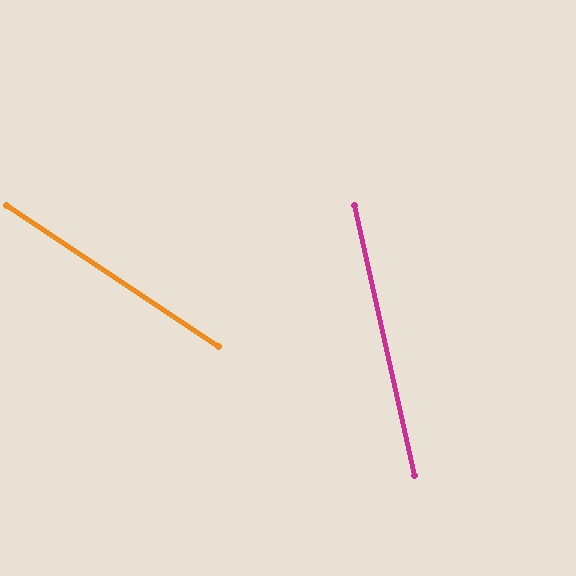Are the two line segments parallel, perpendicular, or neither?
Neither parallel nor perpendicular — they differ by about 44°.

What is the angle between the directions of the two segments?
Approximately 44 degrees.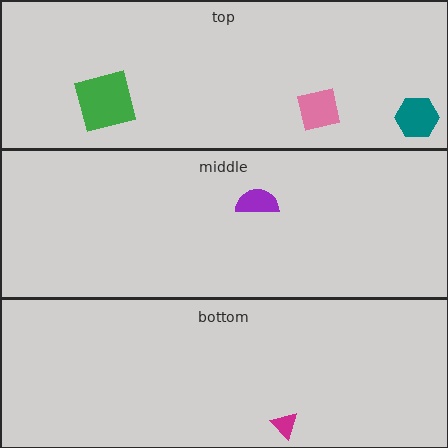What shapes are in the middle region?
The purple semicircle.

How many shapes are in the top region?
3.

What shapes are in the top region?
The green square, the pink square, the teal hexagon.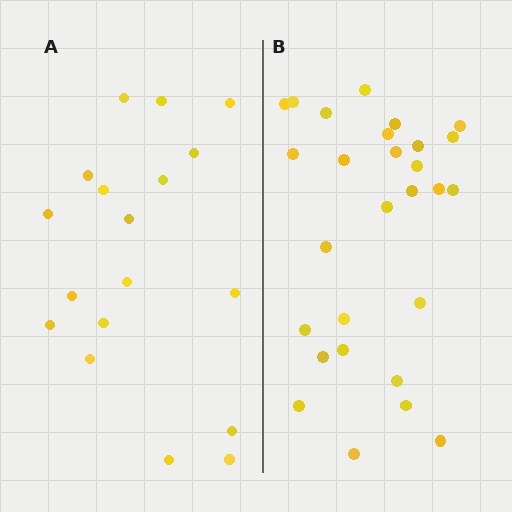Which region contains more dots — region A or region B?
Region B (the right region) has more dots.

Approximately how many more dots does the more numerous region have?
Region B has roughly 10 or so more dots than region A.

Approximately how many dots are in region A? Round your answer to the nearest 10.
About 20 dots. (The exact count is 18, which rounds to 20.)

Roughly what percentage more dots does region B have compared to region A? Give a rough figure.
About 55% more.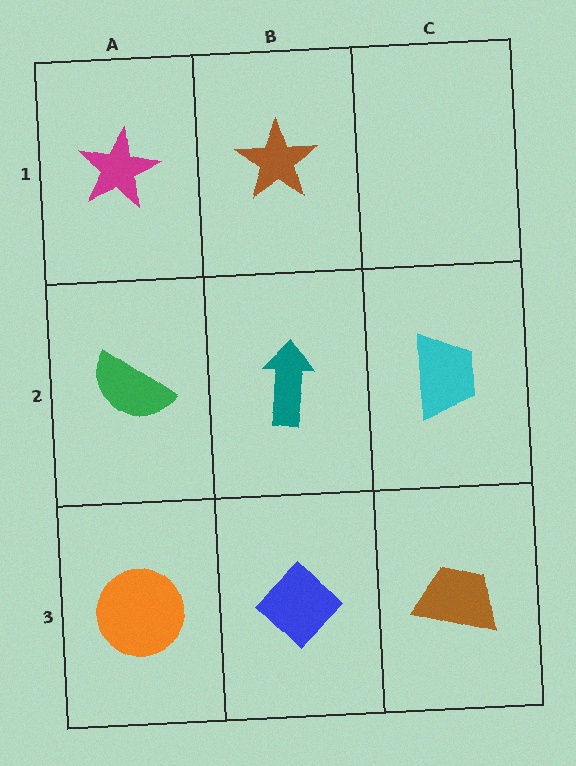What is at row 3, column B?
A blue diamond.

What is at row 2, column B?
A teal arrow.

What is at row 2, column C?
A cyan trapezoid.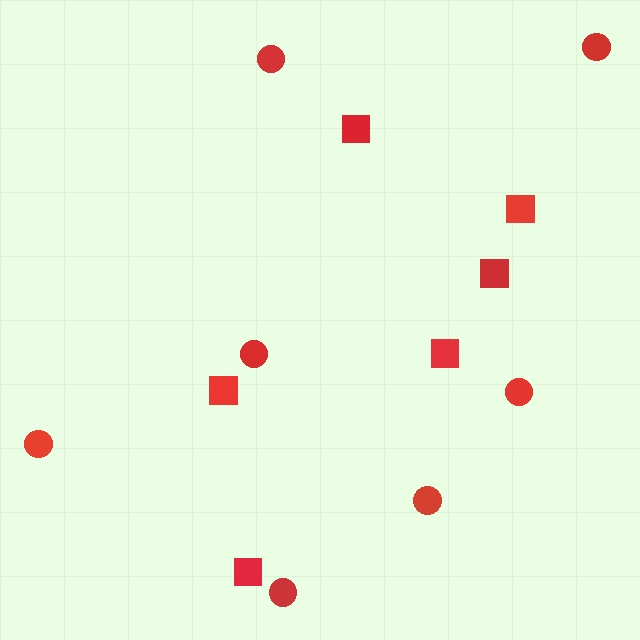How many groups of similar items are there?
There are 2 groups: one group of squares (6) and one group of circles (7).